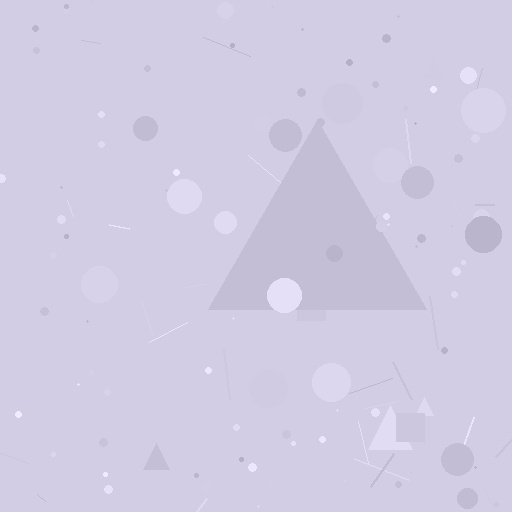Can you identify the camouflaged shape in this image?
The camouflaged shape is a triangle.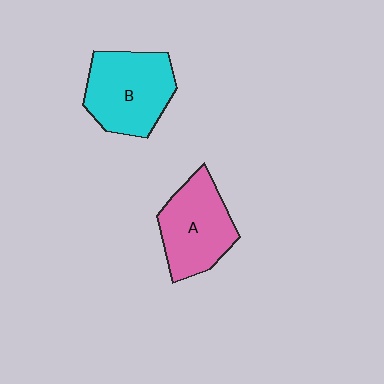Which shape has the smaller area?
Shape A (pink).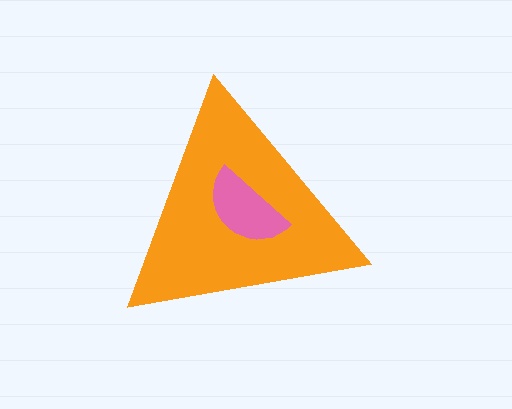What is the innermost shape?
The pink semicircle.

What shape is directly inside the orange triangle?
The pink semicircle.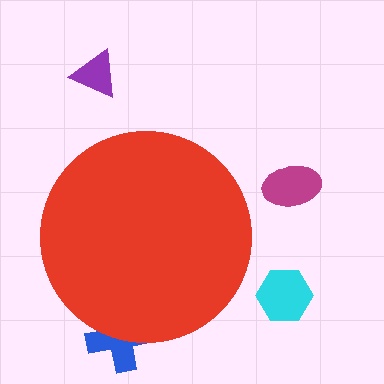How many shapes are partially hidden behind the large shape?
1 shape is partially hidden.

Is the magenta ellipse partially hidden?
No, the magenta ellipse is fully visible.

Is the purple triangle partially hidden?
No, the purple triangle is fully visible.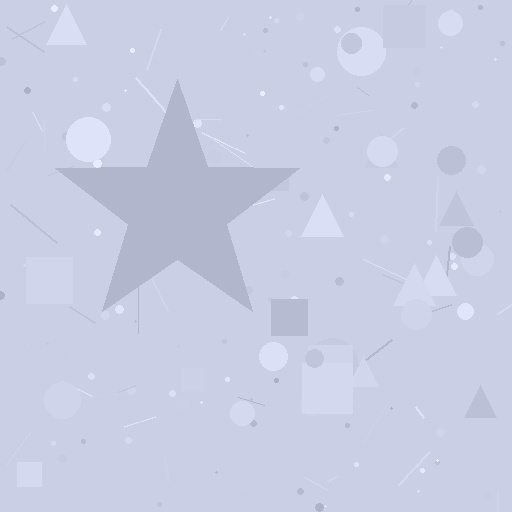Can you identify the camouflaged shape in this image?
The camouflaged shape is a star.